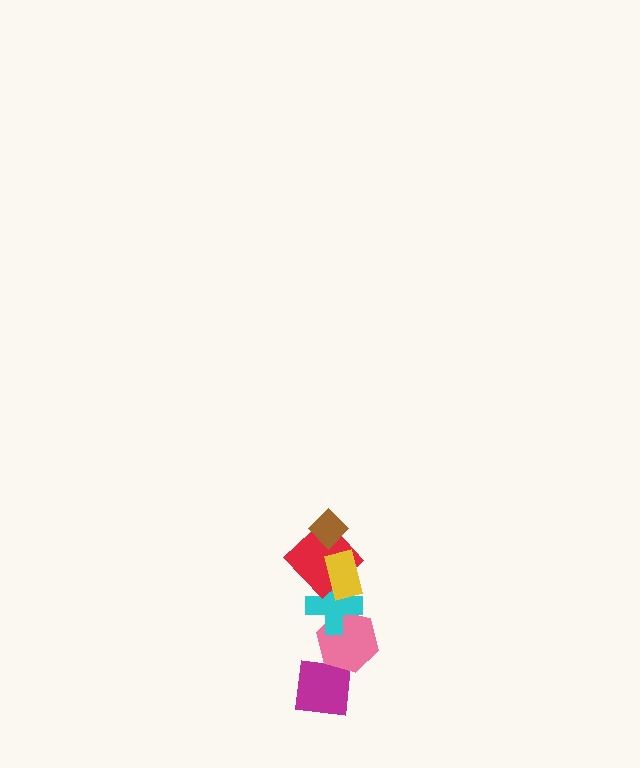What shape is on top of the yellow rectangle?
The brown diamond is on top of the yellow rectangle.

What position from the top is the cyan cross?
The cyan cross is 4th from the top.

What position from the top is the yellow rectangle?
The yellow rectangle is 2nd from the top.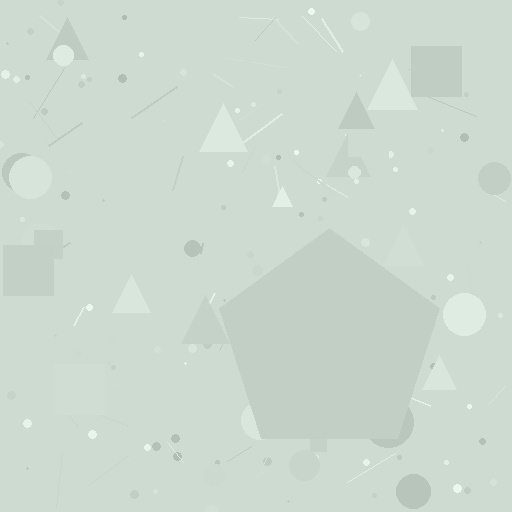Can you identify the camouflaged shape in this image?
The camouflaged shape is a pentagon.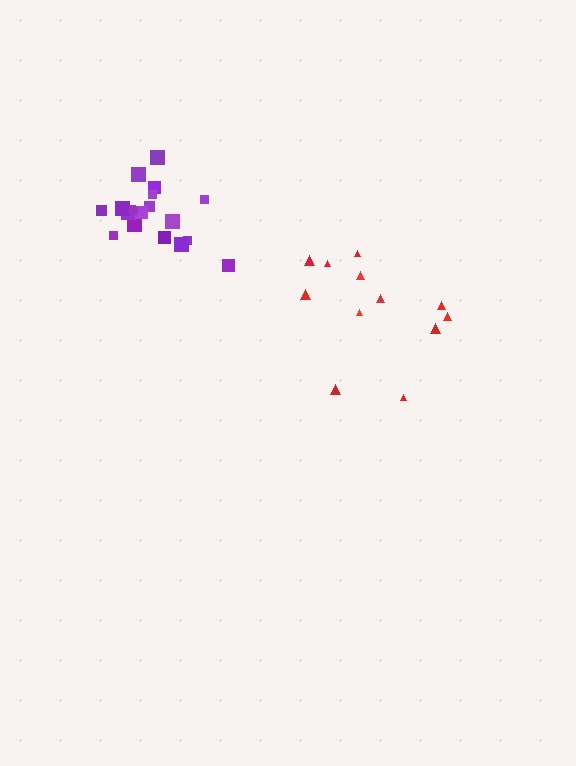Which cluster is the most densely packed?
Purple.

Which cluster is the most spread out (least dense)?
Red.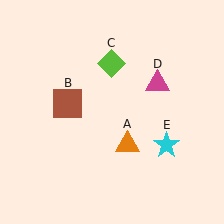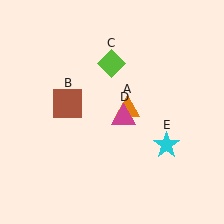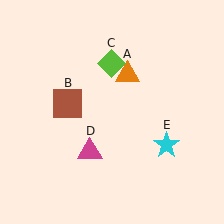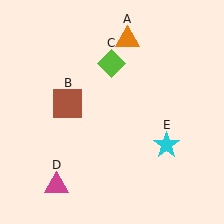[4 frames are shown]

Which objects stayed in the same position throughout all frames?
Brown square (object B) and lime diamond (object C) and cyan star (object E) remained stationary.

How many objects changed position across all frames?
2 objects changed position: orange triangle (object A), magenta triangle (object D).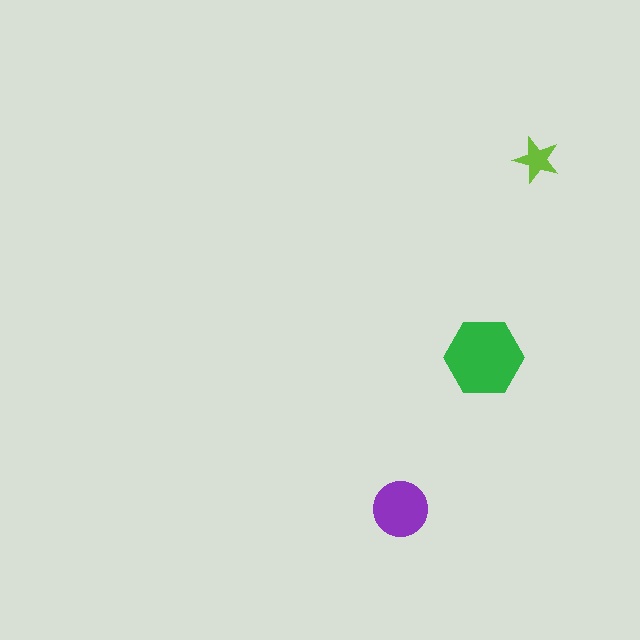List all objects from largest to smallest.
The green hexagon, the purple circle, the lime star.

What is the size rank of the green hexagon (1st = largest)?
1st.